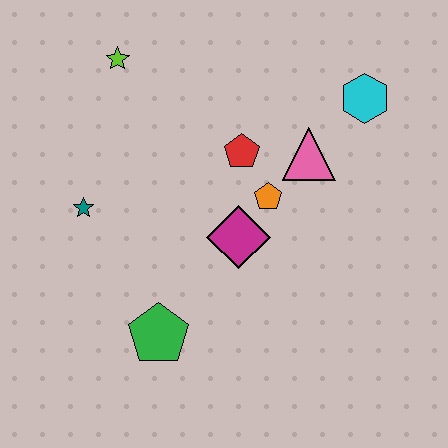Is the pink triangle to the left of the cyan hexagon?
Yes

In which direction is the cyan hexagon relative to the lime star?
The cyan hexagon is to the right of the lime star.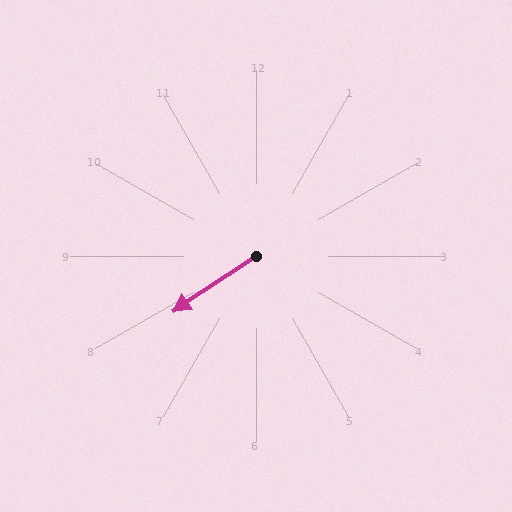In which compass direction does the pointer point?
Southwest.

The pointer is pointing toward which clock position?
Roughly 8 o'clock.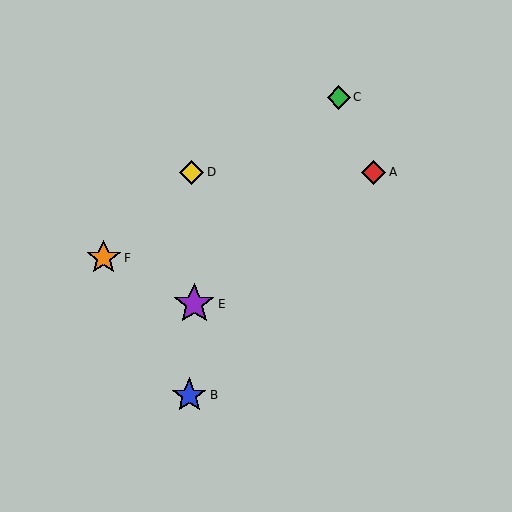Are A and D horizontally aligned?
Yes, both are at y≈172.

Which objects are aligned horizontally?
Objects A, D are aligned horizontally.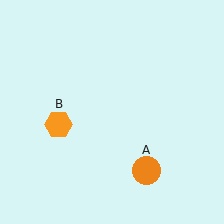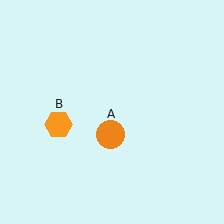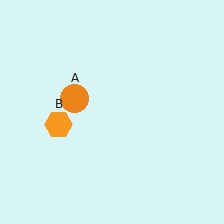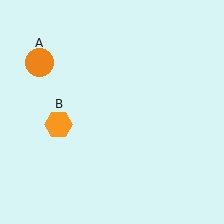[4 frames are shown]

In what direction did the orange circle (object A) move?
The orange circle (object A) moved up and to the left.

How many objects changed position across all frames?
1 object changed position: orange circle (object A).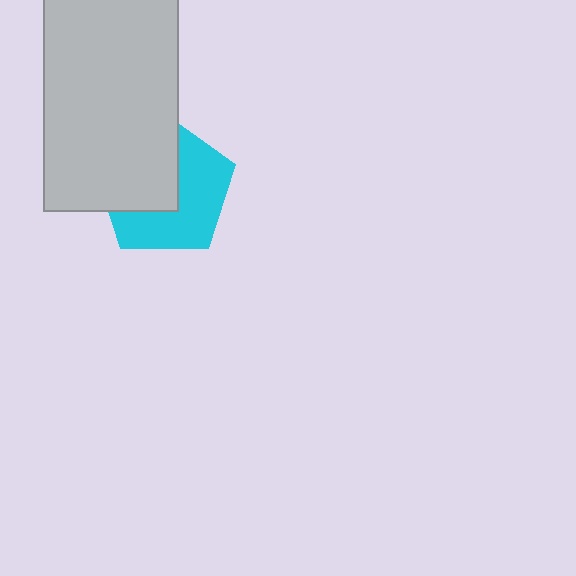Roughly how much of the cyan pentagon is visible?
About half of it is visible (roughly 54%).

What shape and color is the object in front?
The object in front is a light gray rectangle.